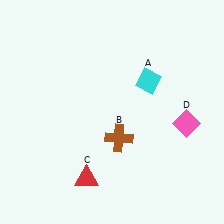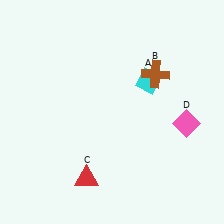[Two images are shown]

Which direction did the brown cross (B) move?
The brown cross (B) moved up.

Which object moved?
The brown cross (B) moved up.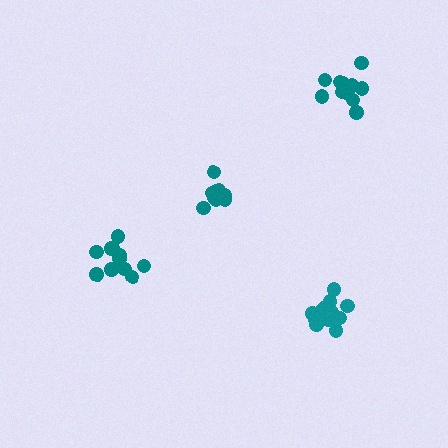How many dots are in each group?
Group 1: 9 dots, Group 2: 12 dots, Group 3: 14 dots, Group 4: 11 dots (46 total).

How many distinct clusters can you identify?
There are 4 distinct clusters.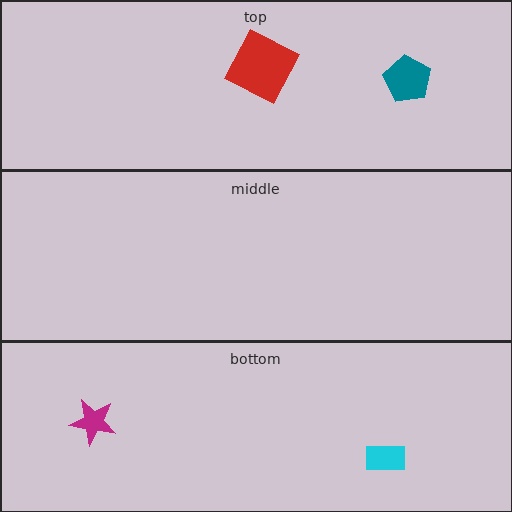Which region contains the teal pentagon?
The top region.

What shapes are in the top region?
The teal pentagon, the red square.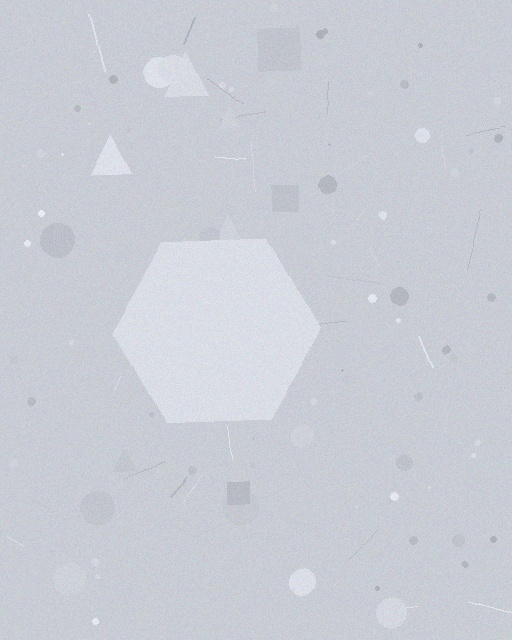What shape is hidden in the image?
A hexagon is hidden in the image.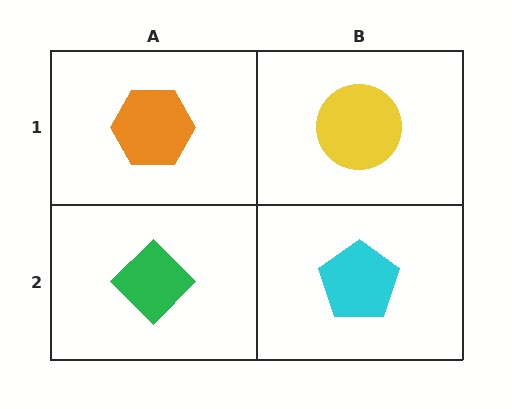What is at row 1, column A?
An orange hexagon.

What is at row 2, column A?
A green diamond.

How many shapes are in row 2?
2 shapes.